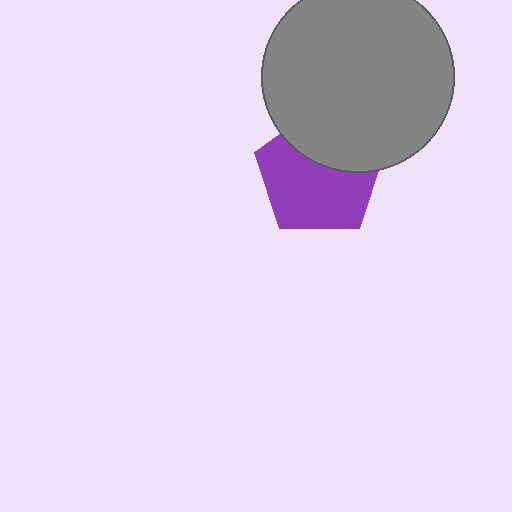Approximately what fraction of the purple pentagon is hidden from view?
Roughly 36% of the purple pentagon is hidden behind the gray circle.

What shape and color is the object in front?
The object in front is a gray circle.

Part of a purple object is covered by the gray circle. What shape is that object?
It is a pentagon.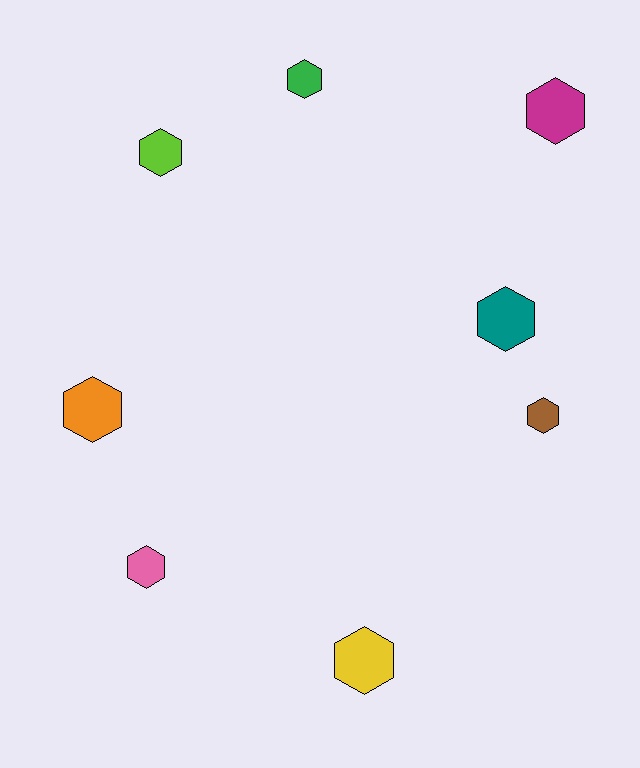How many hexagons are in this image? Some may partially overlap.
There are 8 hexagons.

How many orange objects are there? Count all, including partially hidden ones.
There is 1 orange object.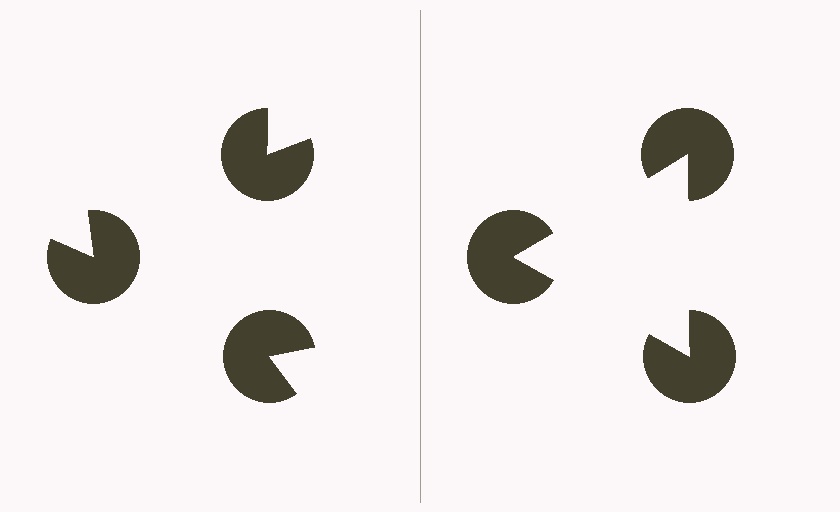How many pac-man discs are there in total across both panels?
6 — 3 on each side.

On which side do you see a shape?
An illusory triangle appears on the right side. On the left side the wedge cuts are rotated, so no coherent shape forms.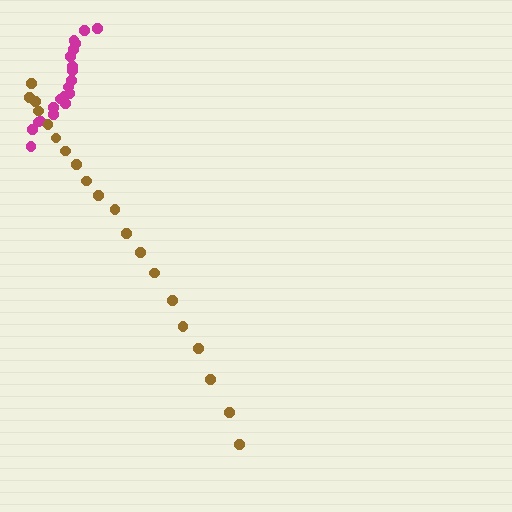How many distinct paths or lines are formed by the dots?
There are 2 distinct paths.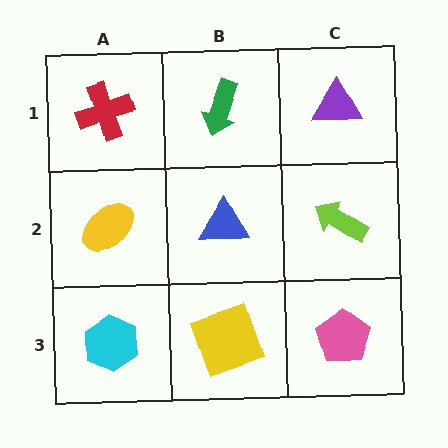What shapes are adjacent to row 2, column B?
A green arrow (row 1, column B), a yellow square (row 3, column B), a yellow ellipse (row 2, column A), a lime arrow (row 2, column C).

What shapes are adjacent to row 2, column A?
A red cross (row 1, column A), a cyan hexagon (row 3, column A), a blue triangle (row 2, column B).